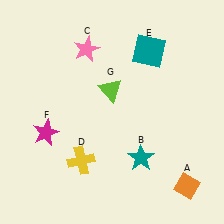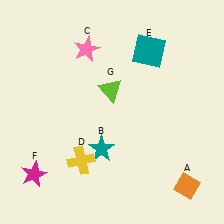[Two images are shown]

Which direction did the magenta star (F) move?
The magenta star (F) moved down.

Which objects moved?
The objects that moved are: the teal star (B), the magenta star (F).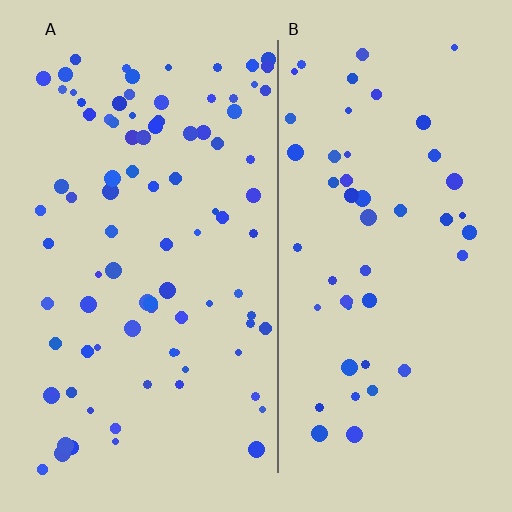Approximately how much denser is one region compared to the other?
Approximately 1.8× — region A over region B.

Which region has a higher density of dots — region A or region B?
A (the left).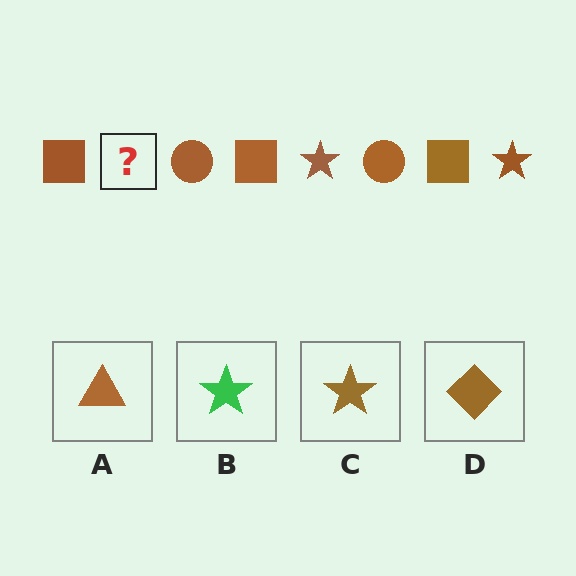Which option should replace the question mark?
Option C.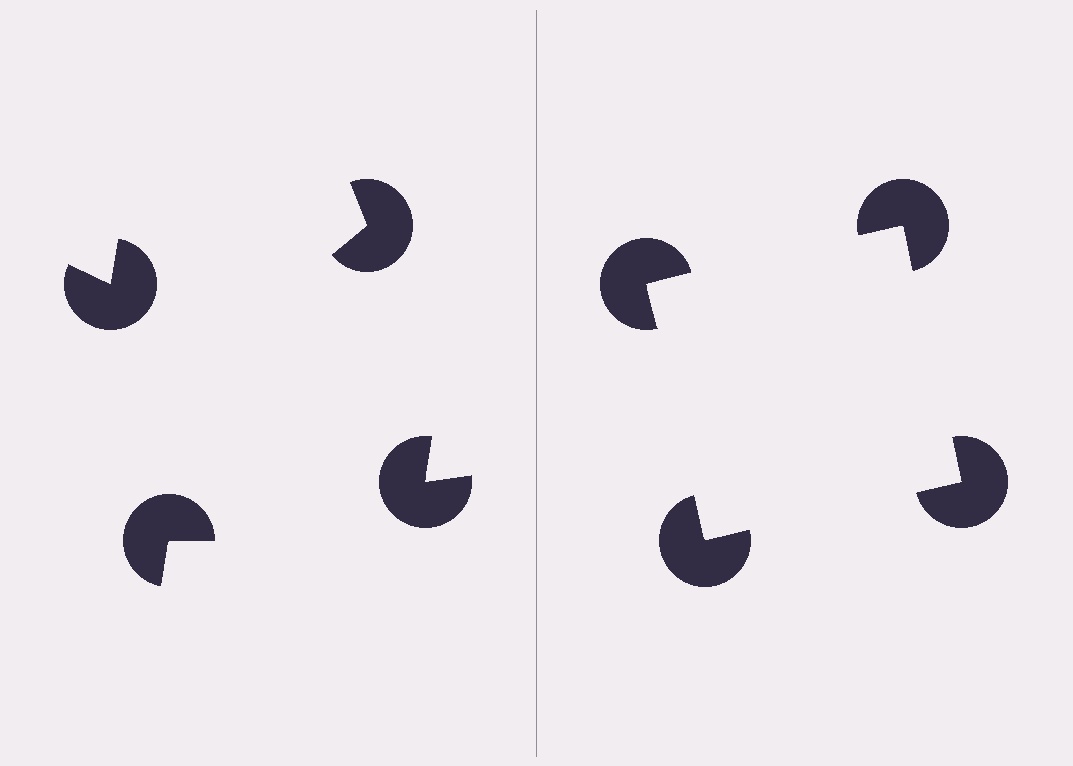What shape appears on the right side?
An illusory square.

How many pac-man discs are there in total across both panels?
8 — 4 on each side.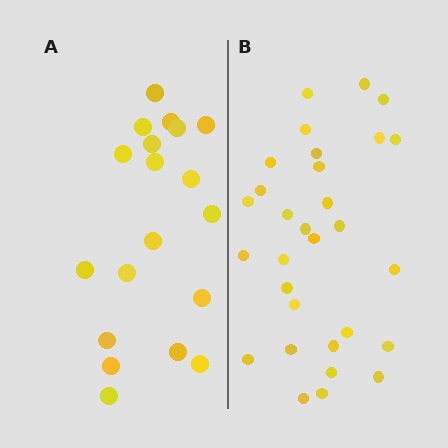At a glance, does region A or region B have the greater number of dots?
Region B (the right region) has more dots.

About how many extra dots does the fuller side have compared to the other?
Region B has roughly 12 or so more dots than region A.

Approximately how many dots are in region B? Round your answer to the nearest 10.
About 30 dots.